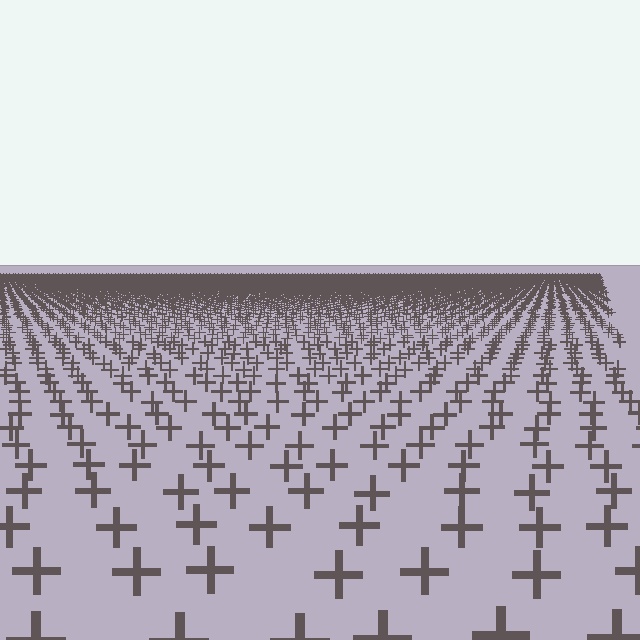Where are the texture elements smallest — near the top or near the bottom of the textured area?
Near the top.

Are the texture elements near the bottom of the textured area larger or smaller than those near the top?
Larger. Near the bottom, elements are closer to the viewer and appear at a bigger on-screen size.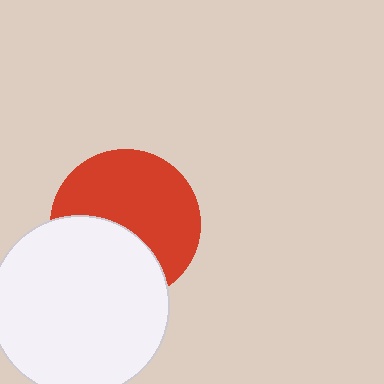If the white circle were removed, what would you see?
You would see the complete red circle.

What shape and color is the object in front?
The object in front is a white circle.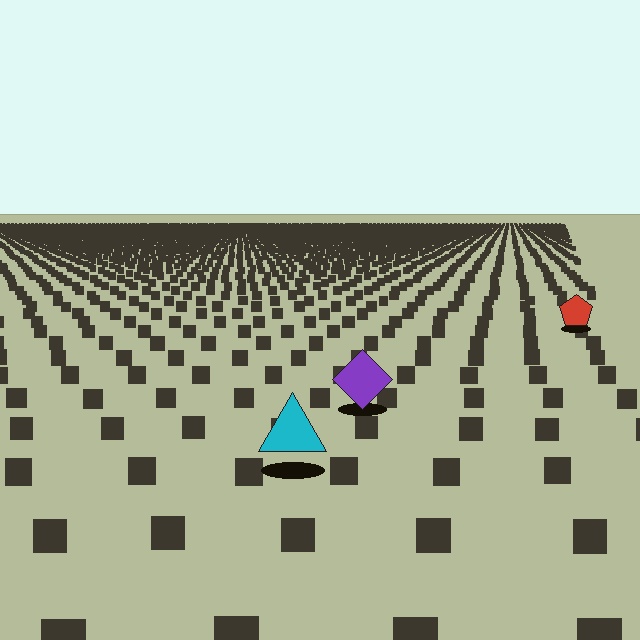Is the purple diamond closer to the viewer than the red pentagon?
Yes. The purple diamond is closer — you can tell from the texture gradient: the ground texture is coarser near it.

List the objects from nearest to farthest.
From nearest to farthest: the cyan triangle, the purple diamond, the red pentagon.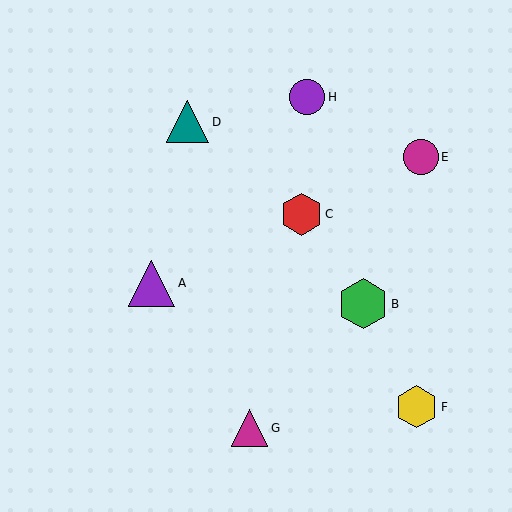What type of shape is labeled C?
Shape C is a red hexagon.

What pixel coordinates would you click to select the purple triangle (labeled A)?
Click at (152, 283) to select the purple triangle A.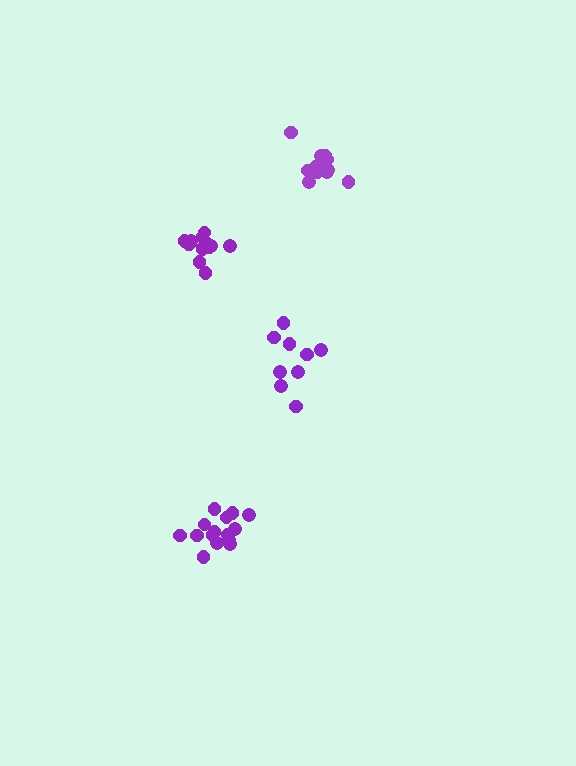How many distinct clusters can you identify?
There are 4 distinct clusters.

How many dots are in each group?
Group 1: 13 dots, Group 2: 9 dots, Group 3: 15 dots, Group 4: 12 dots (49 total).